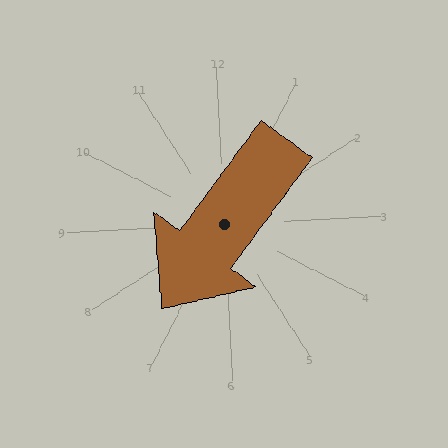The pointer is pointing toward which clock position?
Roughly 7 o'clock.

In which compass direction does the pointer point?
Southwest.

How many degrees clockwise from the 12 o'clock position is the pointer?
Approximately 219 degrees.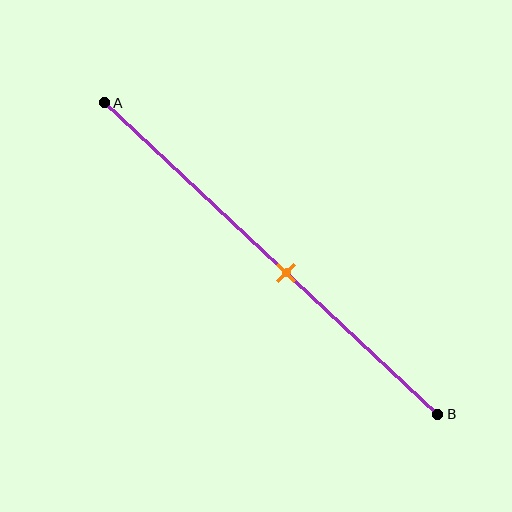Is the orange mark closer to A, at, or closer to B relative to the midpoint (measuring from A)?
The orange mark is closer to point B than the midpoint of segment AB.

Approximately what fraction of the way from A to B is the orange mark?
The orange mark is approximately 55% of the way from A to B.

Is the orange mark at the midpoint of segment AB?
No, the mark is at about 55% from A, not at the 50% midpoint.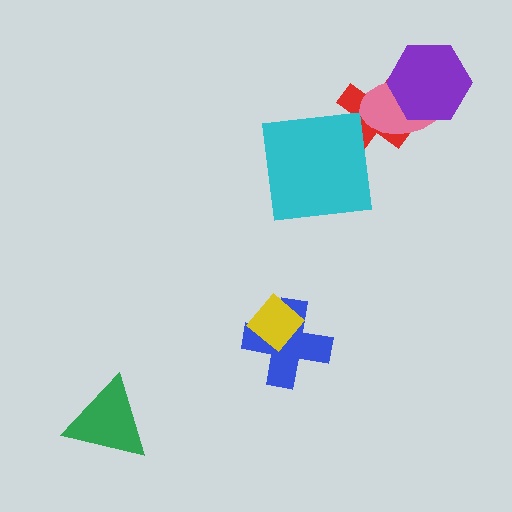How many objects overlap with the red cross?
3 objects overlap with the red cross.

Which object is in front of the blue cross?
The yellow diamond is in front of the blue cross.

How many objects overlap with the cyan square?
1 object overlaps with the cyan square.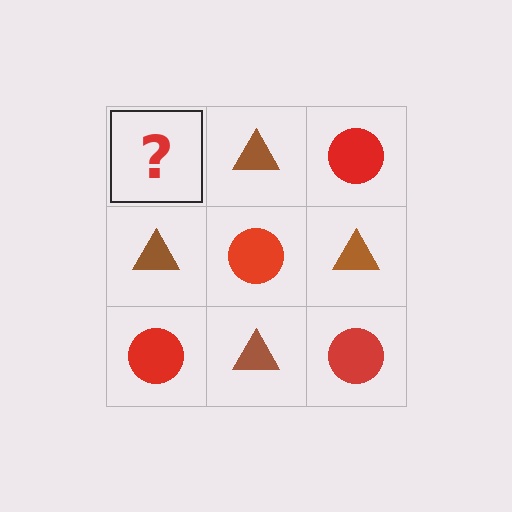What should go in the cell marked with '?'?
The missing cell should contain a red circle.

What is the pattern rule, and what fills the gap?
The rule is that it alternates red circle and brown triangle in a checkerboard pattern. The gap should be filled with a red circle.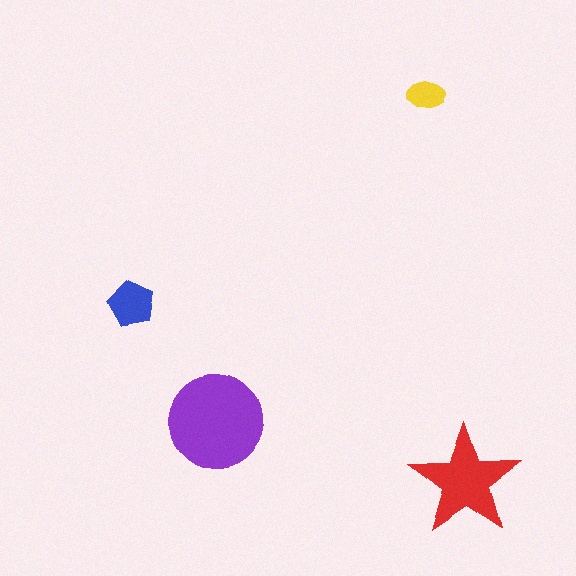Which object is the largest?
The purple circle.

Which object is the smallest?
The yellow ellipse.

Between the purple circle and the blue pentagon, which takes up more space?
The purple circle.